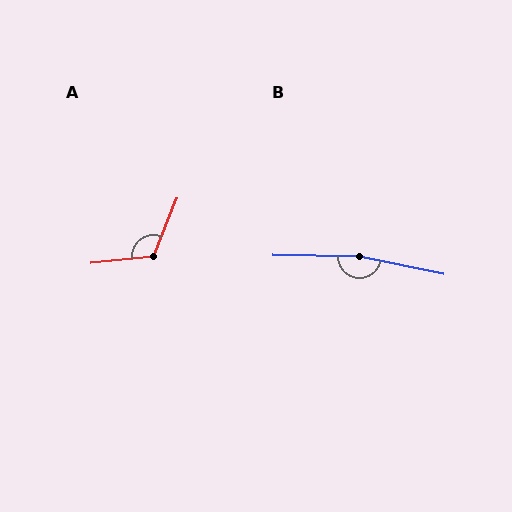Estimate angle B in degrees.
Approximately 170 degrees.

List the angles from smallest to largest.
A (118°), B (170°).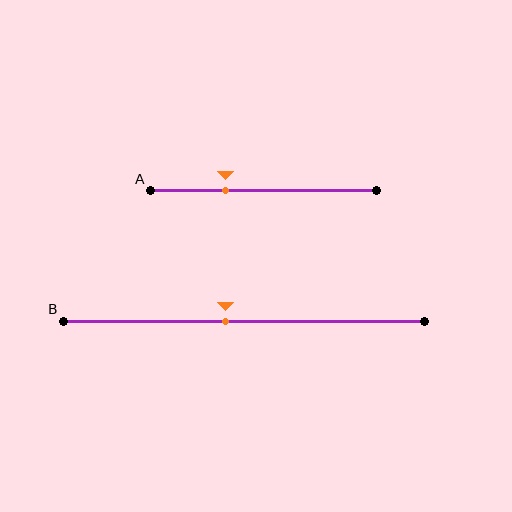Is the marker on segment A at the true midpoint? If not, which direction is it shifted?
No, the marker on segment A is shifted to the left by about 17% of the segment length.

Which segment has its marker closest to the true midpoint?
Segment B has its marker closest to the true midpoint.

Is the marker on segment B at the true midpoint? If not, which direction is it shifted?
No, the marker on segment B is shifted to the left by about 5% of the segment length.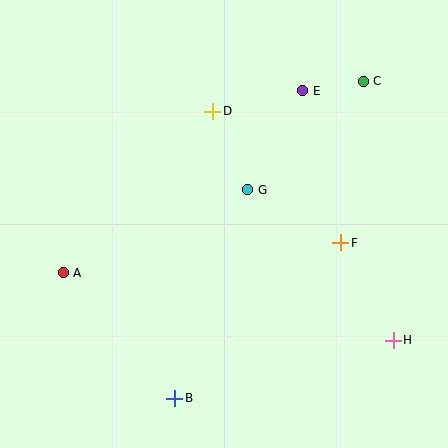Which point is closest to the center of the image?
Point G at (248, 190) is closest to the center.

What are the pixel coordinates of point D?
Point D is at (213, 111).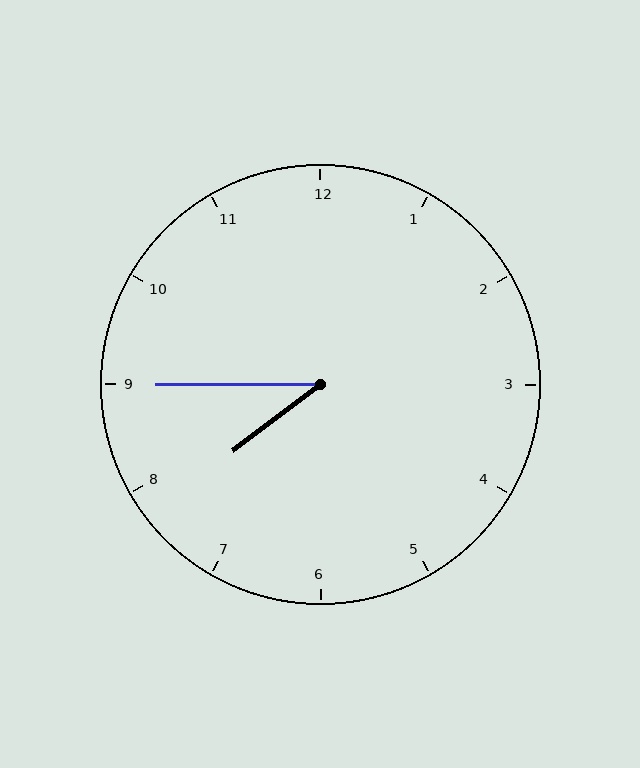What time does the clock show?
7:45.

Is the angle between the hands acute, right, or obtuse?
It is acute.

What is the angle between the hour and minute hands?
Approximately 38 degrees.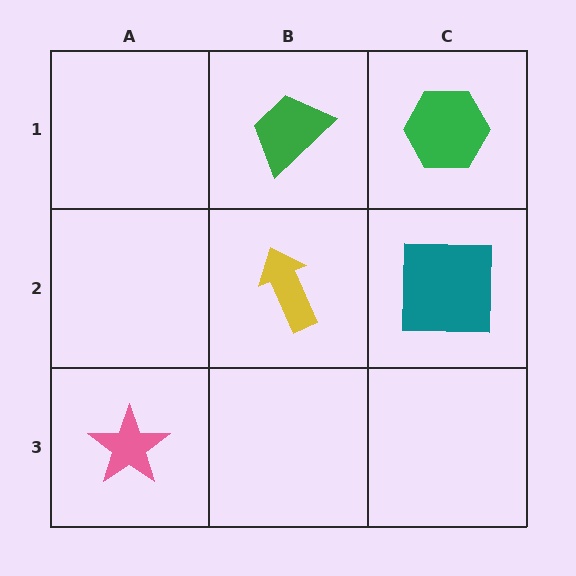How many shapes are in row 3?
1 shape.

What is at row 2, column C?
A teal square.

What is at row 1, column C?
A green hexagon.